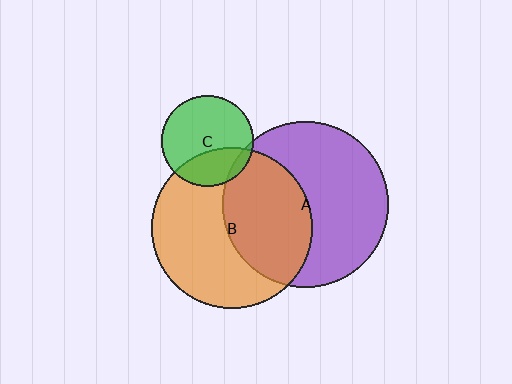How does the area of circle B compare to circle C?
Approximately 3.1 times.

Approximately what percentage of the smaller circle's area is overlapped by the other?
Approximately 30%.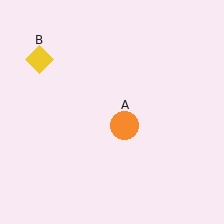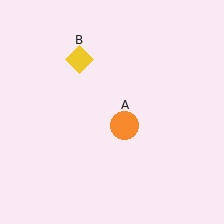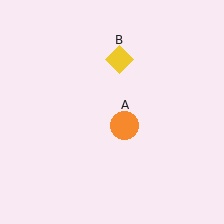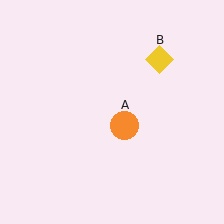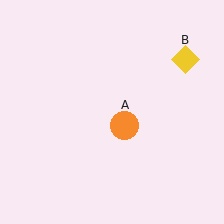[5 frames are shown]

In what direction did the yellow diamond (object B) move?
The yellow diamond (object B) moved right.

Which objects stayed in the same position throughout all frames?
Orange circle (object A) remained stationary.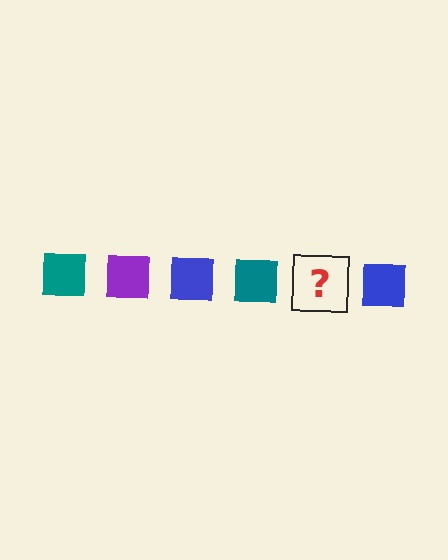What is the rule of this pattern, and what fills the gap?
The rule is that the pattern cycles through teal, purple, blue squares. The gap should be filled with a purple square.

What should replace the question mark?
The question mark should be replaced with a purple square.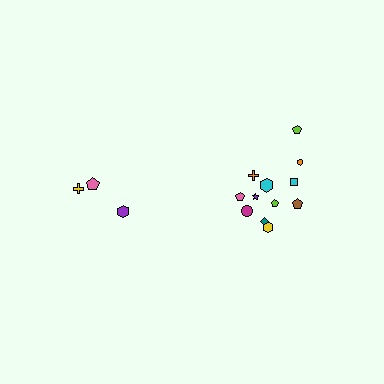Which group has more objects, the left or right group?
The right group.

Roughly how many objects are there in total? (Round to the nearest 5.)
Roughly 15 objects in total.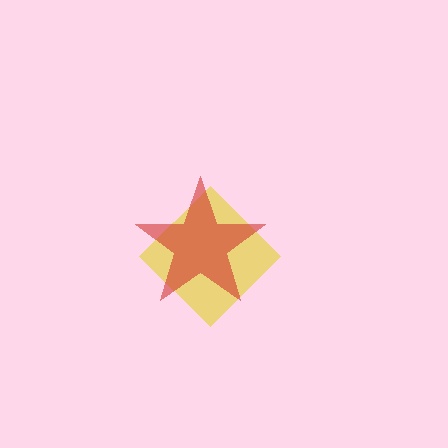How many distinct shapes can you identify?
There are 2 distinct shapes: a yellow diamond, a red star.